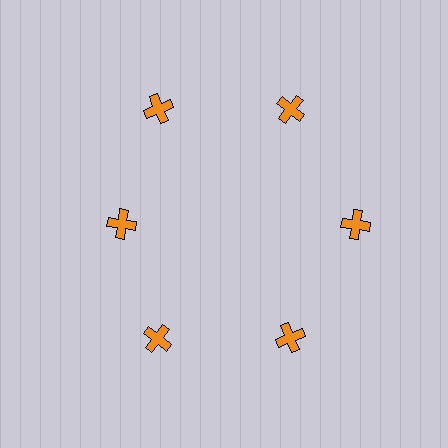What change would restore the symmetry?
The symmetry would be restored by moving it outward, back onto the ring so that all 6 crosses sit at equal angles and equal distance from the center.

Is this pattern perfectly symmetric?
No. The 6 orange crosses are arranged in a ring, but one element near the 9 o'clock position is pulled inward toward the center, breaking the 6-fold rotational symmetry.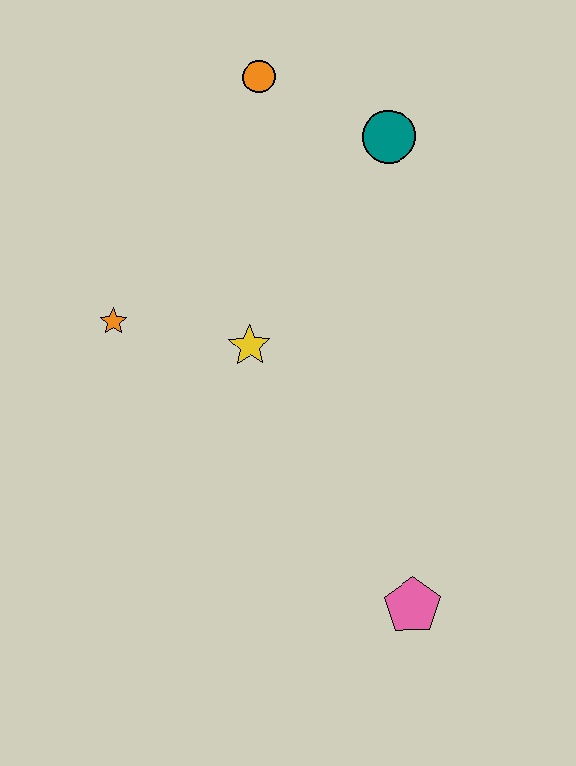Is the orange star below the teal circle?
Yes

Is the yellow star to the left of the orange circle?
Yes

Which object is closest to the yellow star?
The orange star is closest to the yellow star.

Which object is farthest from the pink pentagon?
The orange circle is farthest from the pink pentagon.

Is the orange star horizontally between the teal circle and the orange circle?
No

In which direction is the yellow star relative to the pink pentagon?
The yellow star is above the pink pentagon.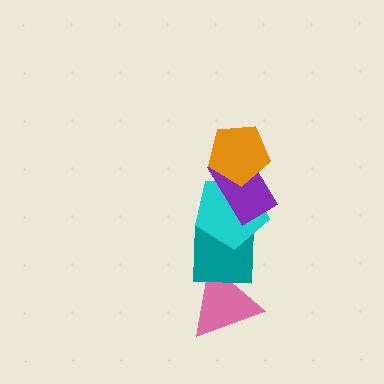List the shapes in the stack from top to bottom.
From top to bottom: the orange pentagon, the purple rectangle, the cyan pentagon, the teal square, the pink triangle.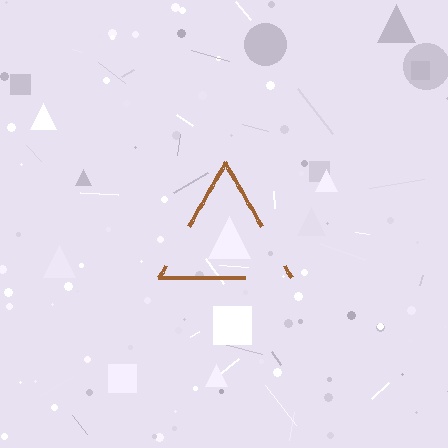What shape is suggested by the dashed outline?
The dashed outline suggests a triangle.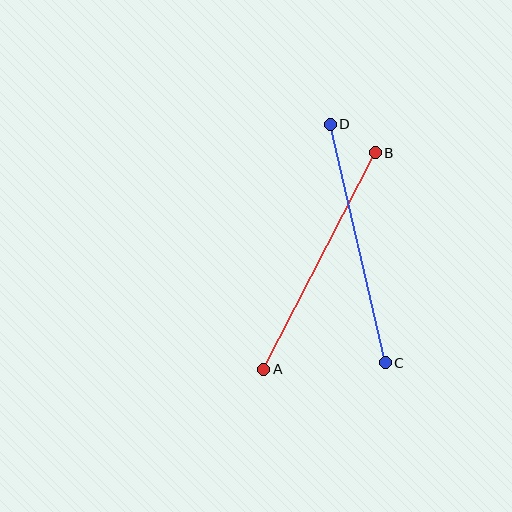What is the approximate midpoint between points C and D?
The midpoint is at approximately (358, 243) pixels.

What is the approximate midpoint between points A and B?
The midpoint is at approximately (319, 261) pixels.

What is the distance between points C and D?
The distance is approximately 245 pixels.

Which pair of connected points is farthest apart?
Points C and D are farthest apart.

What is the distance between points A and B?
The distance is approximately 244 pixels.